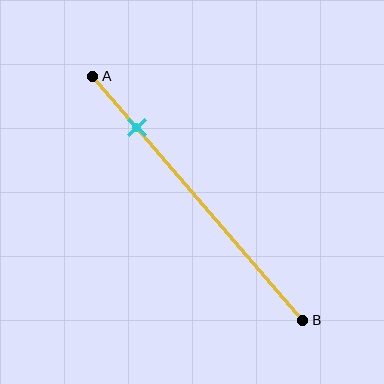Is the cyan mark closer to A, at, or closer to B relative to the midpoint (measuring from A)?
The cyan mark is closer to point A than the midpoint of segment AB.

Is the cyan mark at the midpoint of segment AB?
No, the mark is at about 20% from A, not at the 50% midpoint.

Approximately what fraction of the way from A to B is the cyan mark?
The cyan mark is approximately 20% of the way from A to B.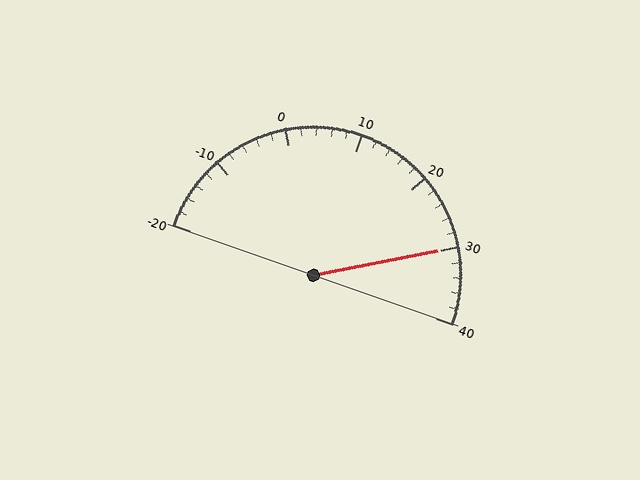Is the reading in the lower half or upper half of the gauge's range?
The reading is in the upper half of the range (-20 to 40).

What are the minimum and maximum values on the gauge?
The gauge ranges from -20 to 40.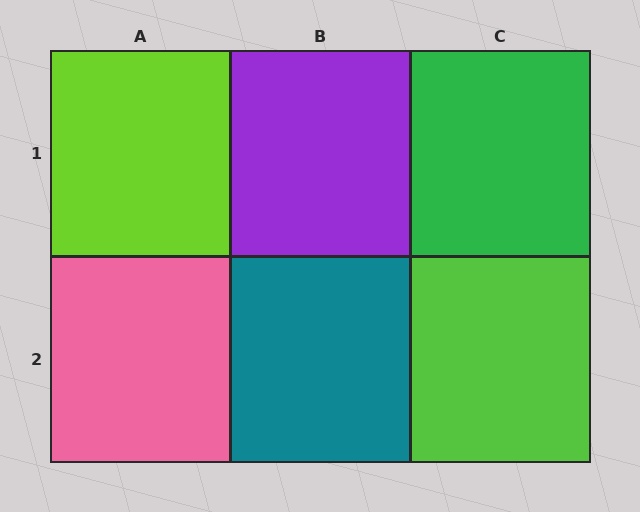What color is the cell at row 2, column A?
Pink.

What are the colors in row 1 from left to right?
Lime, purple, green.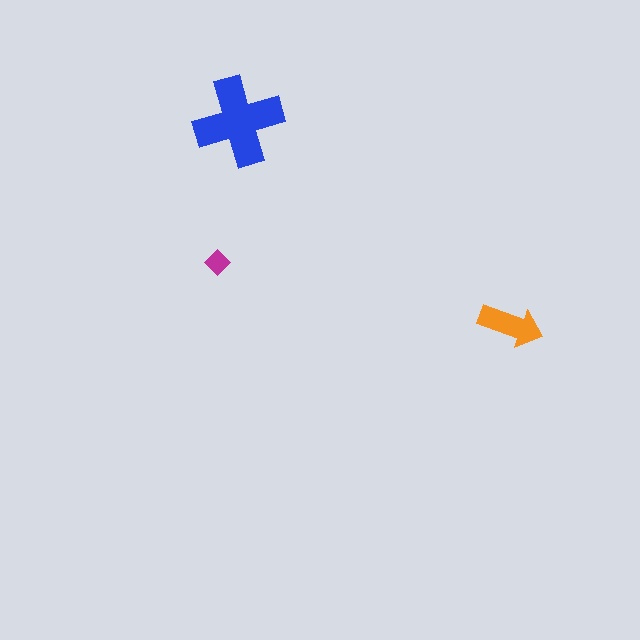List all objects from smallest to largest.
The magenta diamond, the orange arrow, the blue cross.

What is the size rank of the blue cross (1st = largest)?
1st.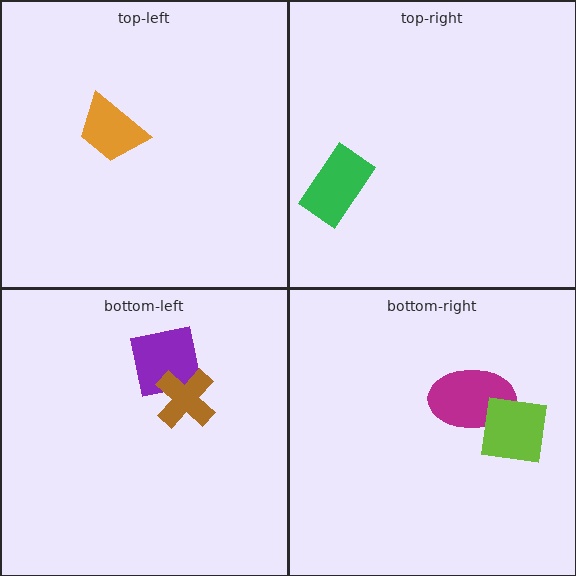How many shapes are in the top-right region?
1.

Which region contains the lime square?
The bottom-right region.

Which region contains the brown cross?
The bottom-left region.